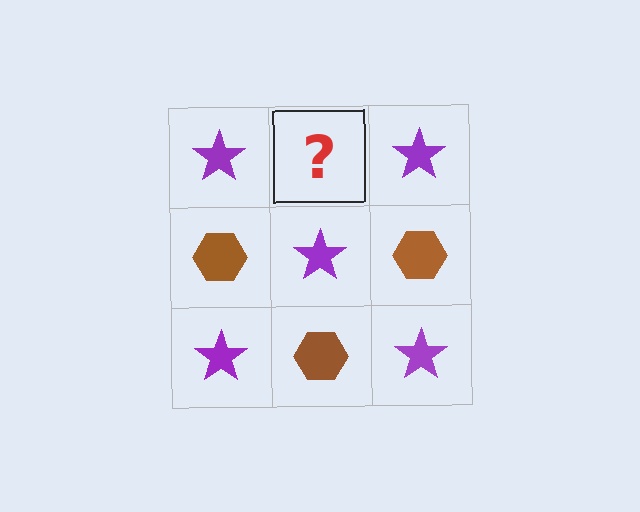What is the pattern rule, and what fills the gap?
The rule is that it alternates purple star and brown hexagon in a checkerboard pattern. The gap should be filled with a brown hexagon.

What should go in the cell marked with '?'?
The missing cell should contain a brown hexagon.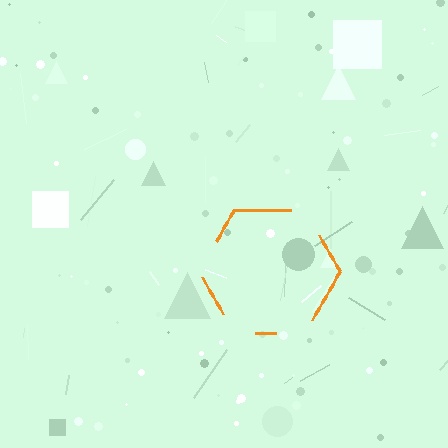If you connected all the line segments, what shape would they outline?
They would outline a hexagon.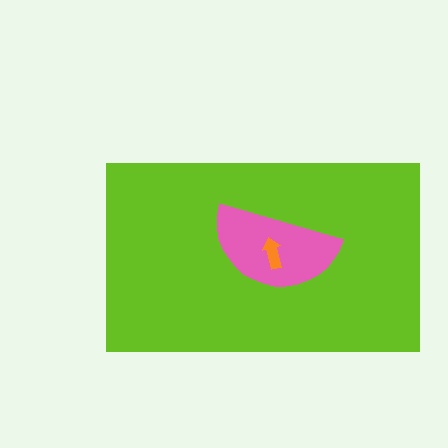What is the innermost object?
The orange arrow.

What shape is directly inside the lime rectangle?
The pink semicircle.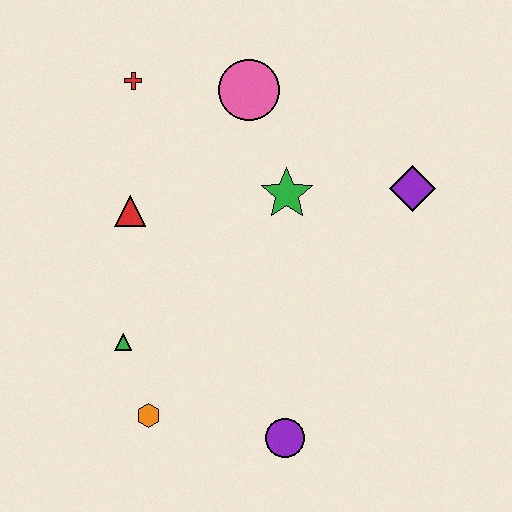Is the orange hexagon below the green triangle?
Yes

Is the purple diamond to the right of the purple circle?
Yes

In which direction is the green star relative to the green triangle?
The green star is to the right of the green triangle.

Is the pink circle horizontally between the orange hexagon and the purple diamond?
Yes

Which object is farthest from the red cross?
The purple circle is farthest from the red cross.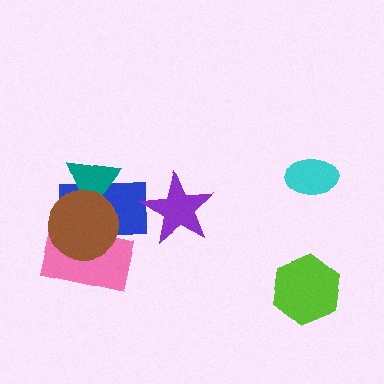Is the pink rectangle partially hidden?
Yes, it is partially covered by another shape.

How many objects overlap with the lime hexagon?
0 objects overlap with the lime hexagon.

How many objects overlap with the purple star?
0 objects overlap with the purple star.